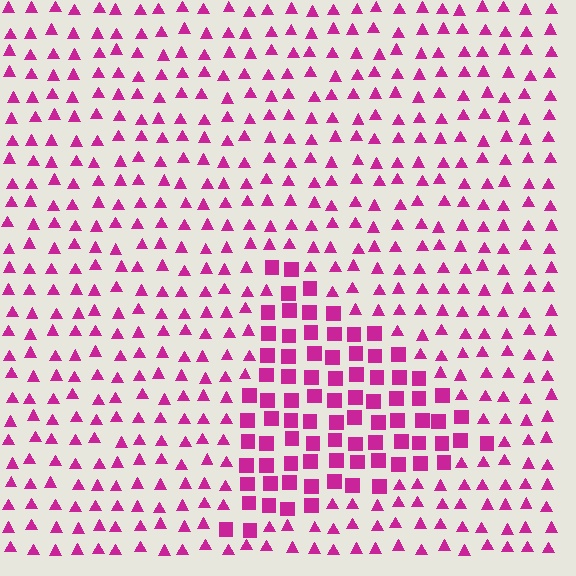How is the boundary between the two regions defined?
The boundary is defined by a change in element shape: squares inside vs. triangles outside. All elements share the same color and spacing.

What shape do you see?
I see a triangle.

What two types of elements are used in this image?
The image uses squares inside the triangle region and triangles outside it.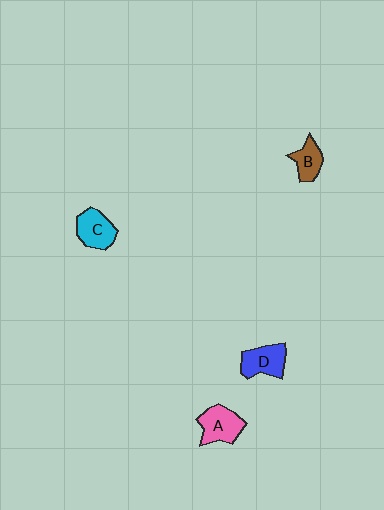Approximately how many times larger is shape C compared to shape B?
Approximately 1.3 times.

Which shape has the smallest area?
Shape B (brown).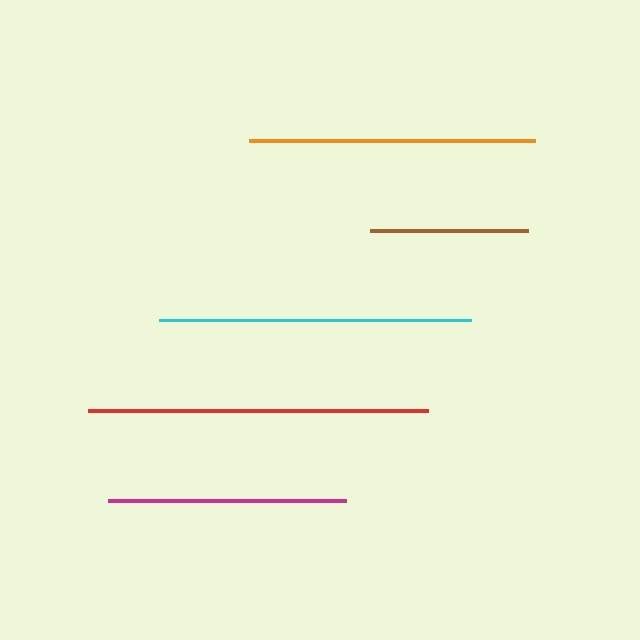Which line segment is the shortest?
The brown line is the shortest at approximately 158 pixels.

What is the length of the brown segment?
The brown segment is approximately 158 pixels long.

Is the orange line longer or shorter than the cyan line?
The cyan line is longer than the orange line.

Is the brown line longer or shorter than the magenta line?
The magenta line is longer than the brown line.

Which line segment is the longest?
The red line is the longest at approximately 340 pixels.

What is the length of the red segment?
The red segment is approximately 340 pixels long.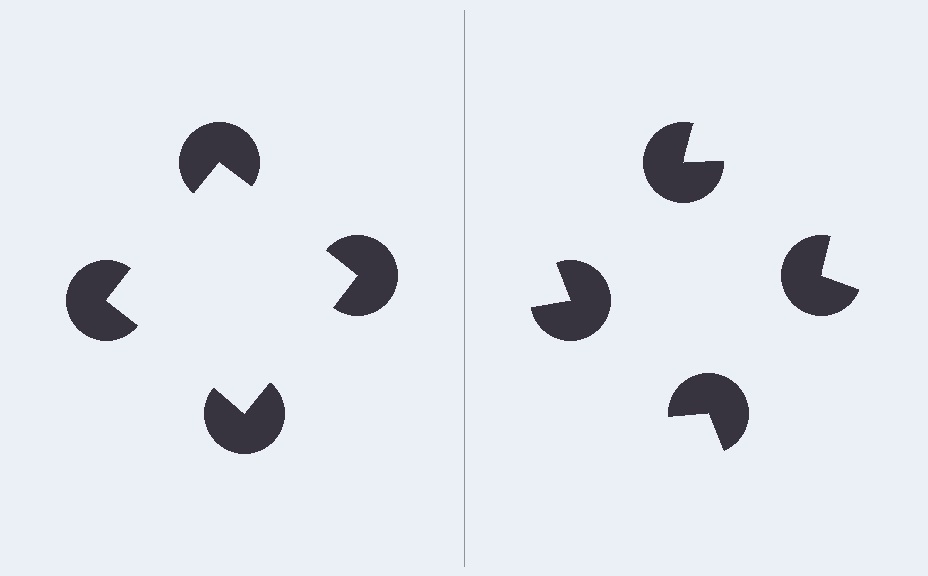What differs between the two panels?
The pac-man discs are positioned identically on both sides; only the wedge orientations differ. On the left they align to a square; on the right they are misaligned.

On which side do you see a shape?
An illusory square appears on the left side. On the right side the wedge cuts are rotated, so no coherent shape forms.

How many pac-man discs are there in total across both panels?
8 — 4 on each side.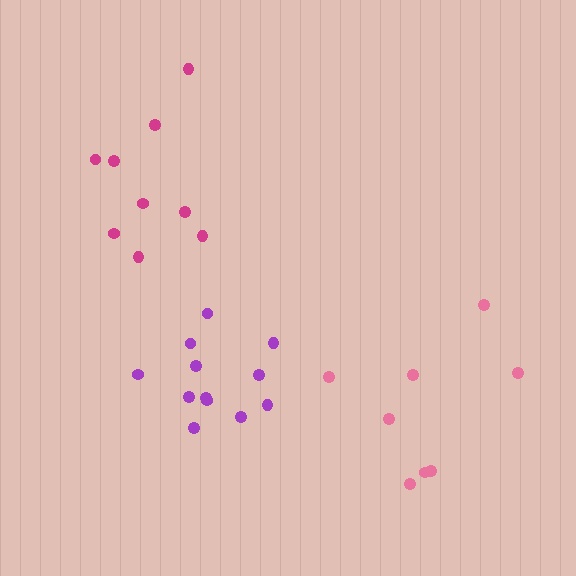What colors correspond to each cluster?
The clusters are colored: purple, pink, magenta.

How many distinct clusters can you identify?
There are 3 distinct clusters.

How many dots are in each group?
Group 1: 12 dots, Group 2: 8 dots, Group 3: 9 dots (29 total).